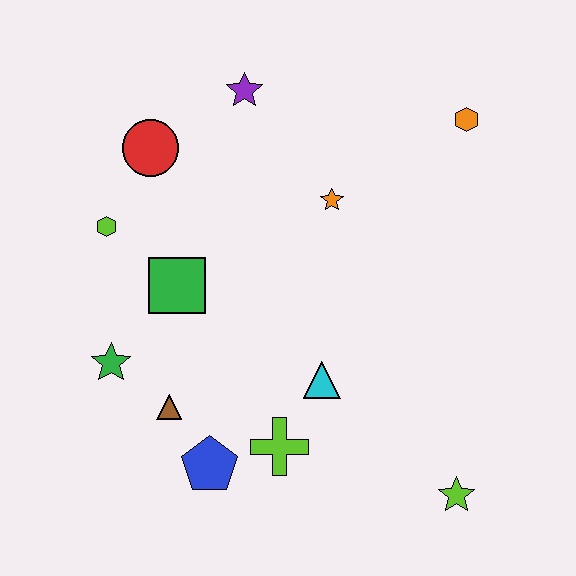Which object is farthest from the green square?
The lime star is farthest from the green square.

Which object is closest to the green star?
The brown triangle is closest to the green star.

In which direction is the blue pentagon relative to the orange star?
The blue pentagon is below the orange star.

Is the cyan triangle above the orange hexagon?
No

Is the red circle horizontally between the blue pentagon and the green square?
No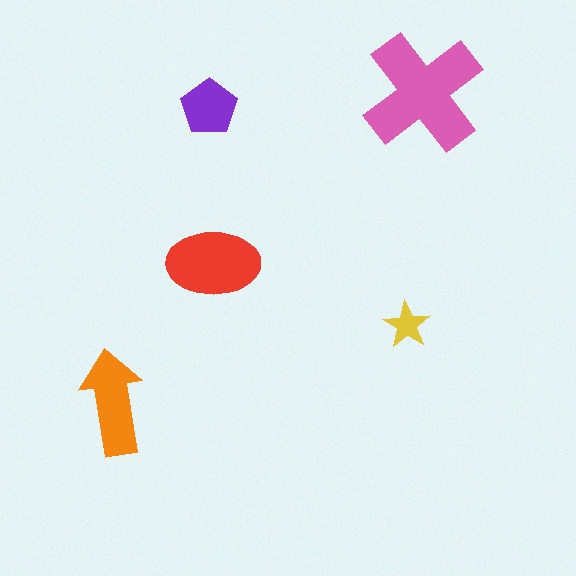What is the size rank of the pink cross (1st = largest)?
1st.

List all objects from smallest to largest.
The yellow star, the purple pentagon, the orange arrow, the red ellipse, the pink cross.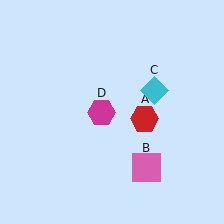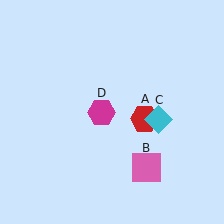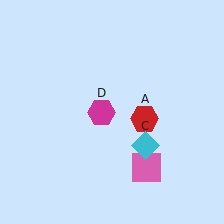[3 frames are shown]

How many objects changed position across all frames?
1 object changed position: cyan diamond (object C).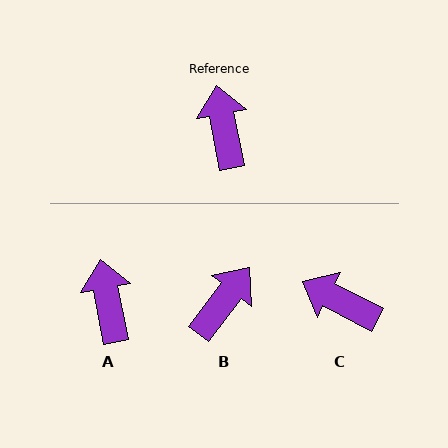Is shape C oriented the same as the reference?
No, it is off by about 51 degrees.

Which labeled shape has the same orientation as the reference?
A.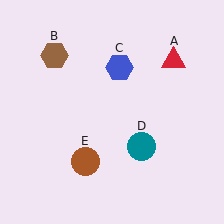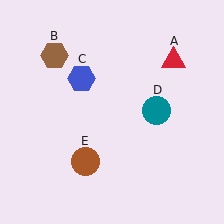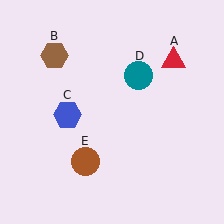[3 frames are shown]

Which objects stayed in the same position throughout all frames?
Red triangle (object A) and brown hexagon (object B) and brown circle (object E) remained stationary.